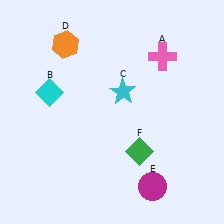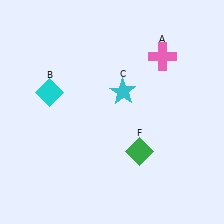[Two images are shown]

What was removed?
The orange hexagon (D), the magenta circle (E) were removed in Image 2.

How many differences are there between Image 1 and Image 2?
There are 2 differences between the two images.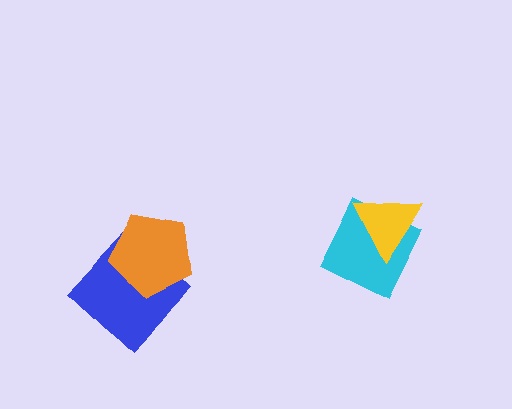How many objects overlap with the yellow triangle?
1 object overlaps with the yellow triangle.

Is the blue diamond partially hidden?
Yes, it is partially covered by another shape.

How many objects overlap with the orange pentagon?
1 object overlaps with the orange pentagon.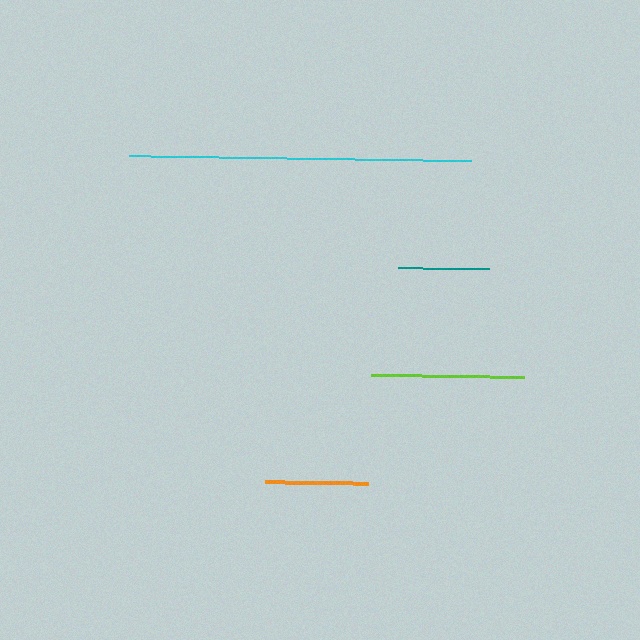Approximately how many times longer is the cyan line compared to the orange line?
The cyan line is approximately 3.3 times the length of the orange line.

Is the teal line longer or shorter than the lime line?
The lime line is longer than the teal line.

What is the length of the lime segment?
The lime segment is approximately 153 pixels long.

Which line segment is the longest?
The cyan line is the longest at approximately 342 pixels.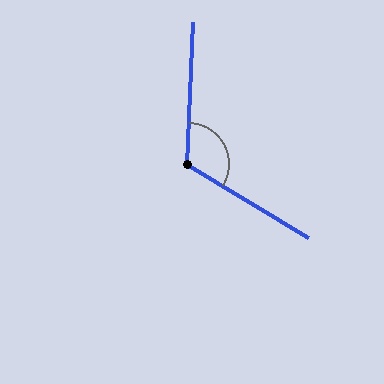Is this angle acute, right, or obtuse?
It is obtuse.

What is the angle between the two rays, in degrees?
Approximately 119 degrees.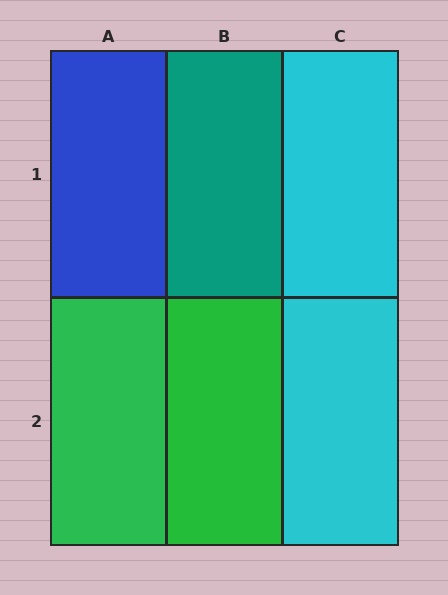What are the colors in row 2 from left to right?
Green, green, cyan.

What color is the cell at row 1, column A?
Blue.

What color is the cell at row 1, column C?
Cyan.